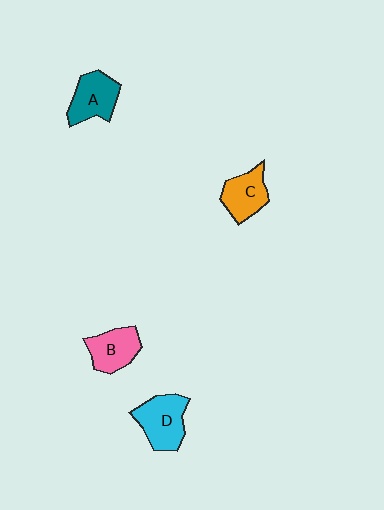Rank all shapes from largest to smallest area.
From largest to smallest: D (cyan), A (teal), C (orange), B (pink).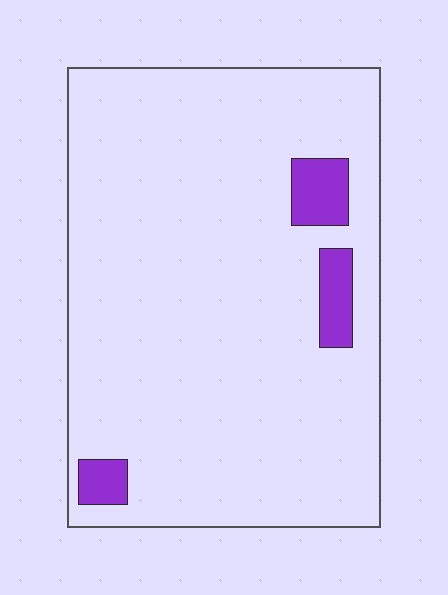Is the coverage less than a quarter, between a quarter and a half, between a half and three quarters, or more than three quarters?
Less than a quarter.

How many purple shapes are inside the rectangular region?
3.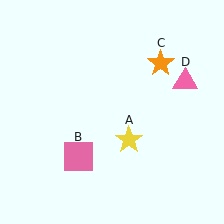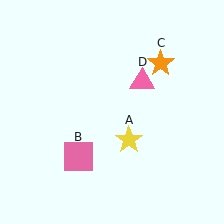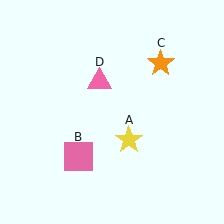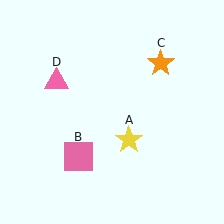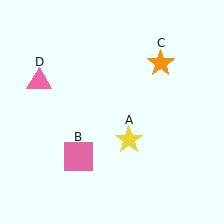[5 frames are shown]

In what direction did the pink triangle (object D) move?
The pink triangle (object D) moved left.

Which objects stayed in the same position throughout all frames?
Yellow star (object A) and pink square (object B) and orange star (object C) remained stationary.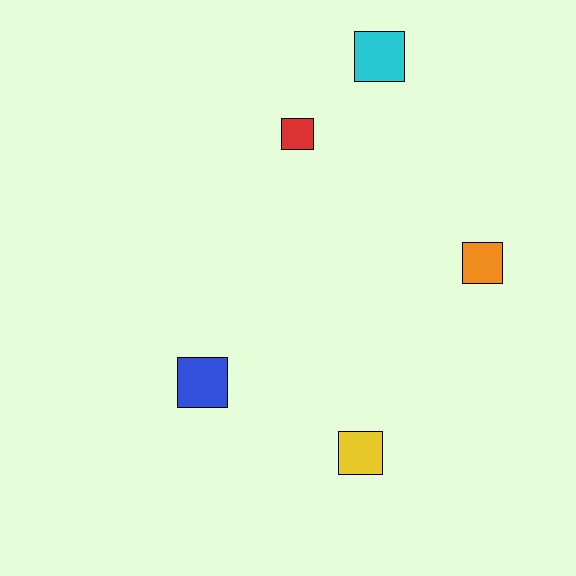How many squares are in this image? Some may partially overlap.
There are 5 squares.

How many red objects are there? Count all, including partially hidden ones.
There is 1 red object.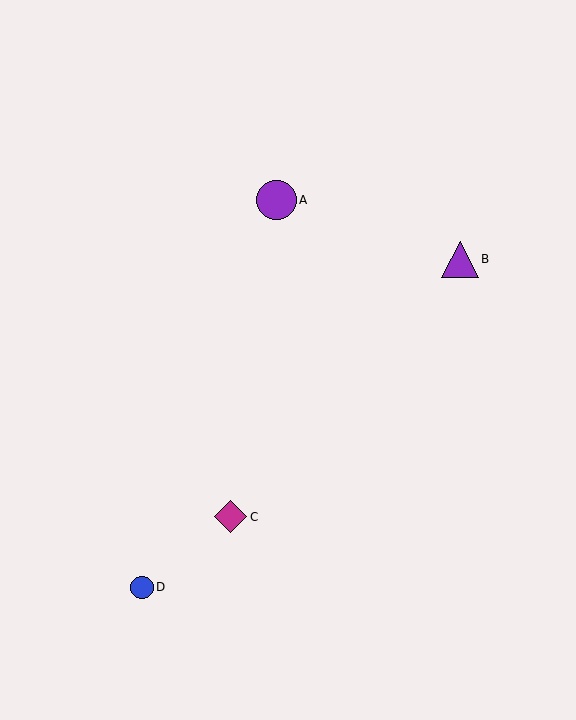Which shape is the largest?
The purple circle (labeled A) is the largest.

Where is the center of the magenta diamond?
The center of the magenta diamond is at (231, 517).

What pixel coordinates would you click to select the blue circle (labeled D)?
Click at (142, 587) to select the blue circle D.